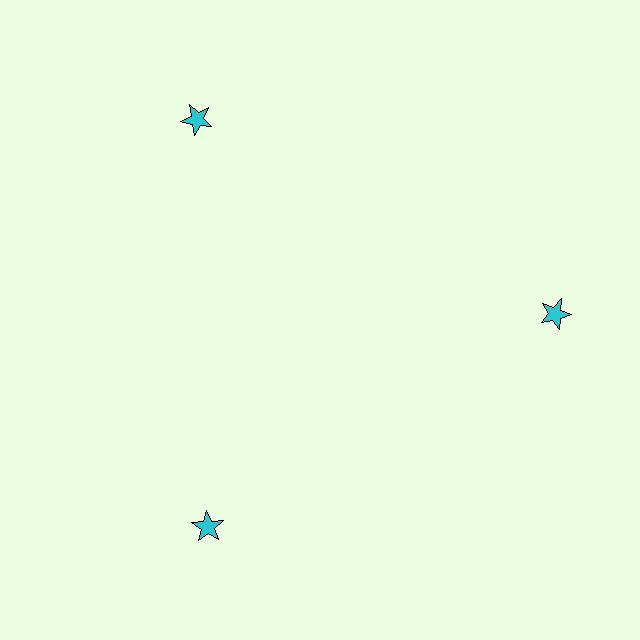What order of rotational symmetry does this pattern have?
This pattern has 3-fold rotational symmetry.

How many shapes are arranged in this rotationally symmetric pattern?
There are 3 shapes, arranged in 3 groups of 1.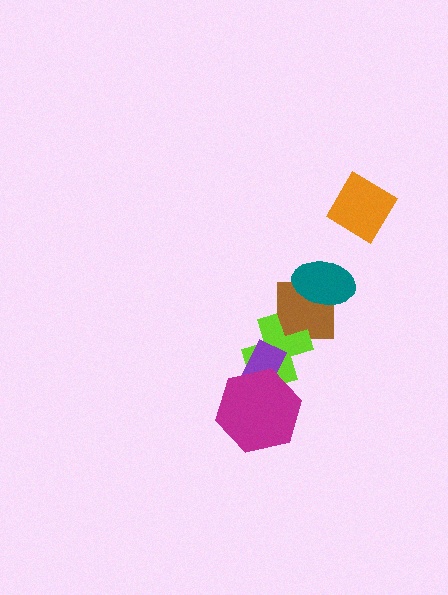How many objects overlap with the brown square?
2 objects overlap with the brown square.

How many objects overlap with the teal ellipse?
1 object overlaps with the teal ellipse.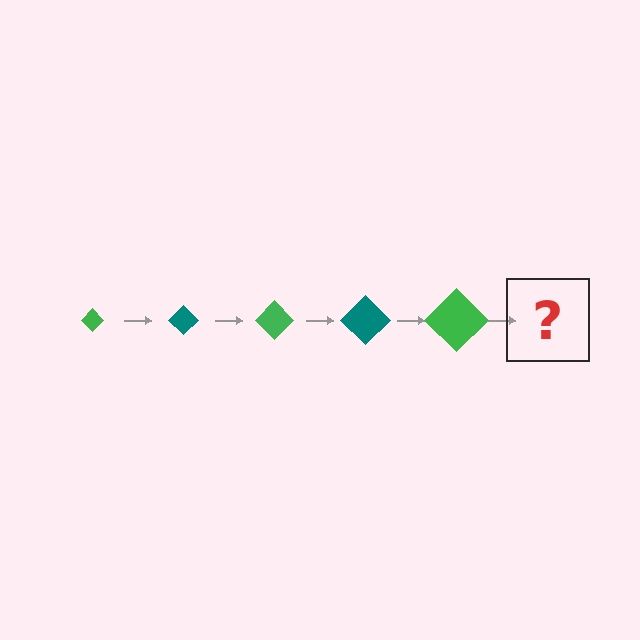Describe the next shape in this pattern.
It should be a teal diamond, larger than the previous one.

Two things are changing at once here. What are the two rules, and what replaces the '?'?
The two rules are that the diamond grows larger each step and the color cycles through green and teal. The '?' should be a teal diamond, larger than the previous one.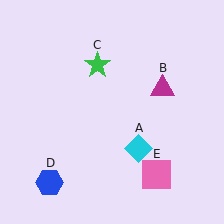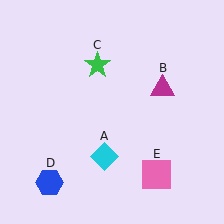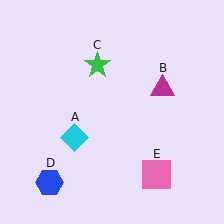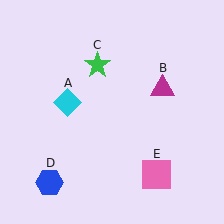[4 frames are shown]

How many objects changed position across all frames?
1 object changed position: cyan diamond (object A).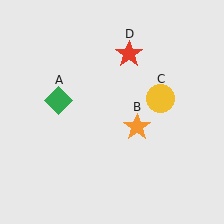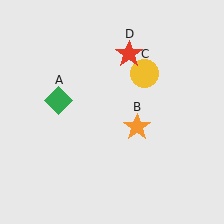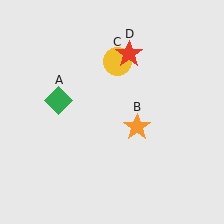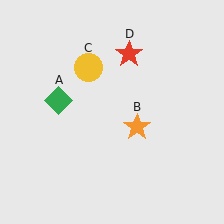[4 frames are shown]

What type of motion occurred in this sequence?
The yellow circle (object C) rotated counterclockwise around the center of the scene.